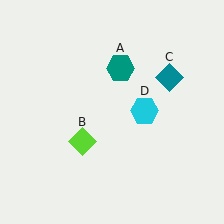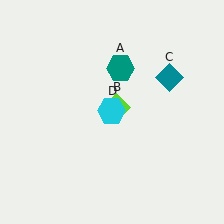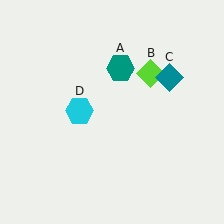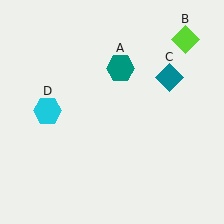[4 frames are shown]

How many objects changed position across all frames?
2 objects changed position: lime diamond (object B), cyan hexagon (object D).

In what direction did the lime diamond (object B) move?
The lime diamond (object B) moved up and to the right.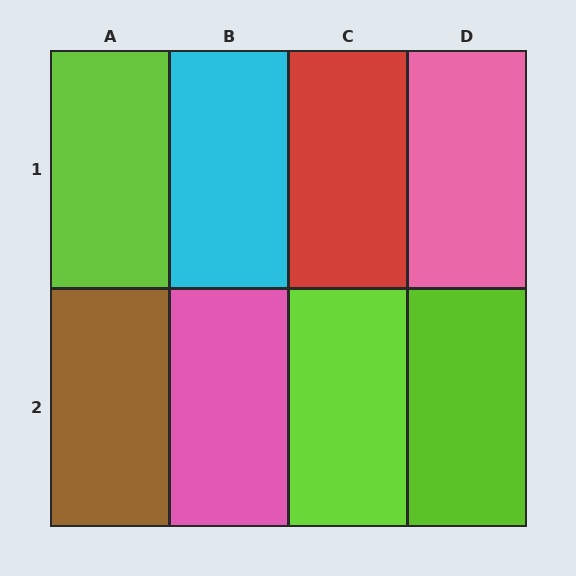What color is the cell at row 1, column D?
Pink.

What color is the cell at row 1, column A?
Lime.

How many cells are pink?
2 cells are pink.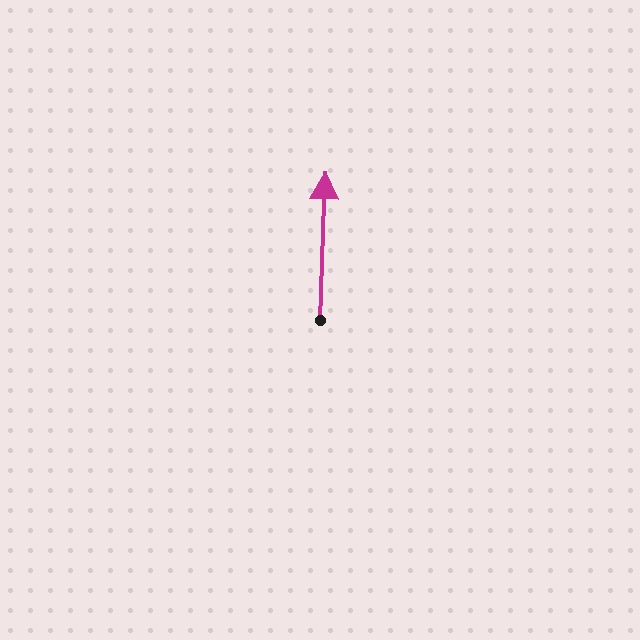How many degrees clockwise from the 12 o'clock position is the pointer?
Approximately 2 degrees.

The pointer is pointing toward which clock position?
Roughly 12 o'clock.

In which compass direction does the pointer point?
North.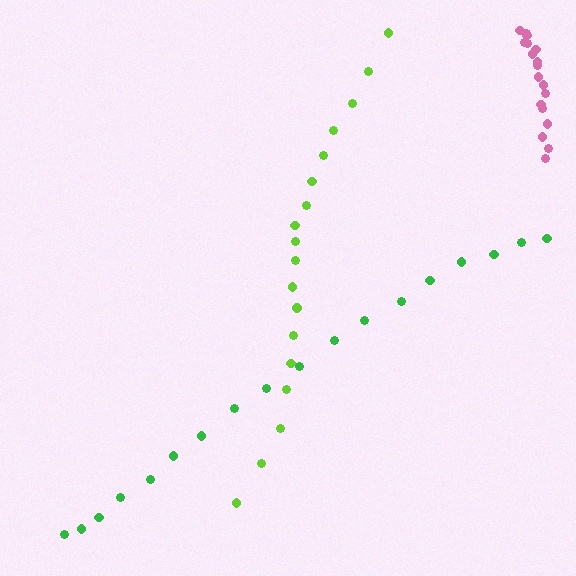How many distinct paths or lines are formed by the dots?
There are 3 distinct paths.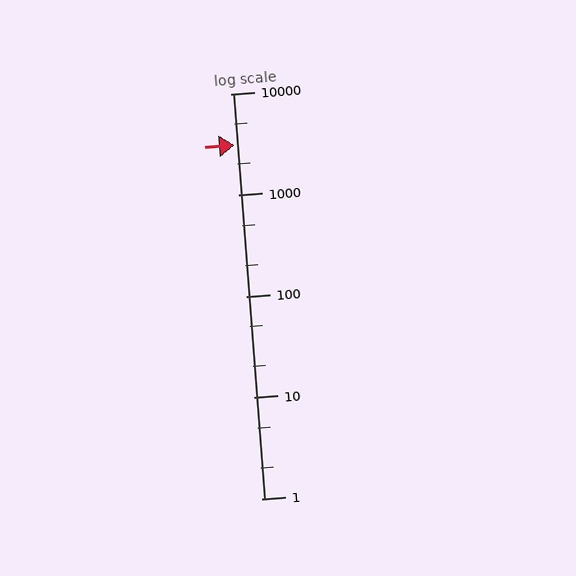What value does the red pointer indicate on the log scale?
The pointer indicates approximately 3100.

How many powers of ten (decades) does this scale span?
The scale spans 4 decades, from 1 to 10000.